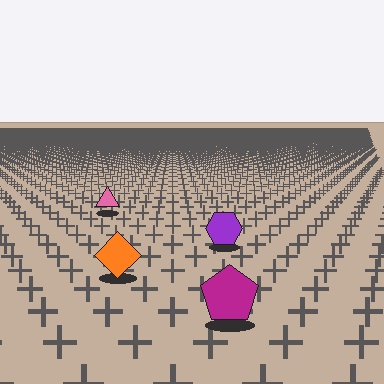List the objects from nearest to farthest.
From nearest to farthest: the magenta pentagon, the orange diamond, the purple hexagon, the pink triangle.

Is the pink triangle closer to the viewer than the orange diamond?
No. The orange diamond is closer — you can tell from the texture gradient: the ground texture is coarser near it.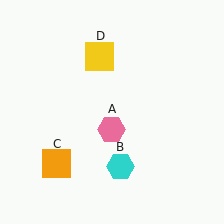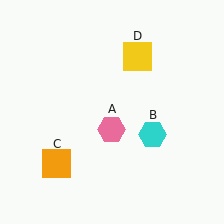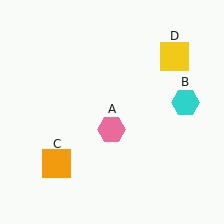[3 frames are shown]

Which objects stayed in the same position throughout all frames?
Pink hexagon (object A) and orange square (object C) remained stationary.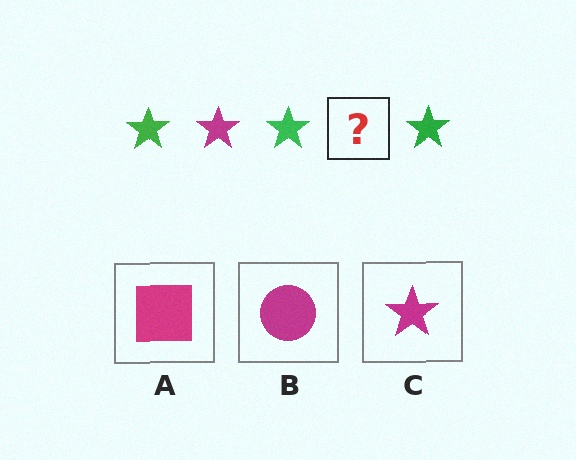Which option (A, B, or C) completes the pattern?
C.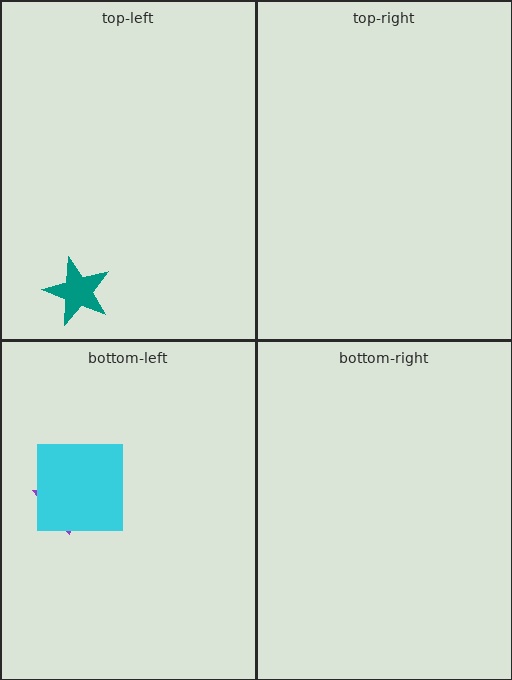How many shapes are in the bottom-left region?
2.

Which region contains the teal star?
The top-left region.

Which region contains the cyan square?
The bottom-left region.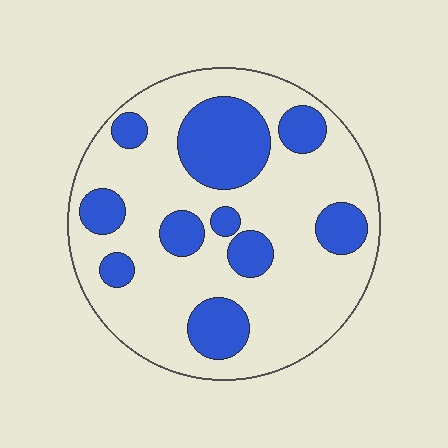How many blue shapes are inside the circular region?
10.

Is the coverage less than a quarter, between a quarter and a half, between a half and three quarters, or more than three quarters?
Between a quarter and a half.